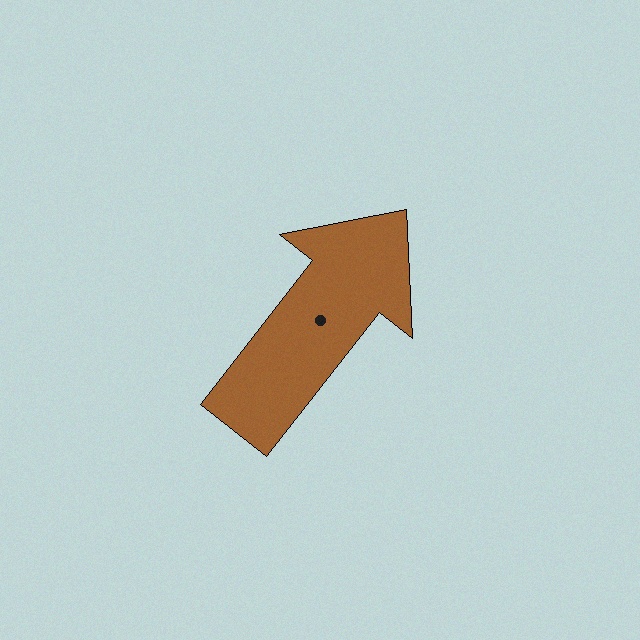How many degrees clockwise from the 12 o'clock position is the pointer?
Approximately 38 degrees.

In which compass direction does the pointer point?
Northeast.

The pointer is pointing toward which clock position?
Roughly 1 o'clock.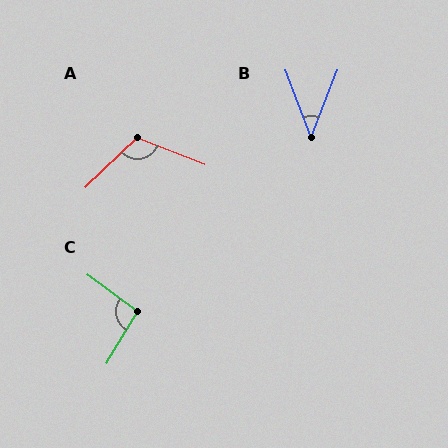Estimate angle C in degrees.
Approximately 96 degrees.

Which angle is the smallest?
B, at approximately 42 degrees.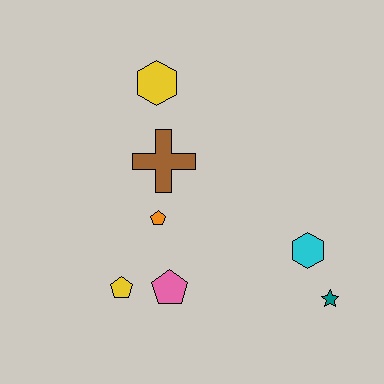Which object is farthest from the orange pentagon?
The teal star is farthest from the orange pentagon.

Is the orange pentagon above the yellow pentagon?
Yes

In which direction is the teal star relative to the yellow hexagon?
The teal star is below the yellow hexagon.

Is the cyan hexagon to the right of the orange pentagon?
Yes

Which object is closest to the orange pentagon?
The brown cross is closest to the orange pentagon.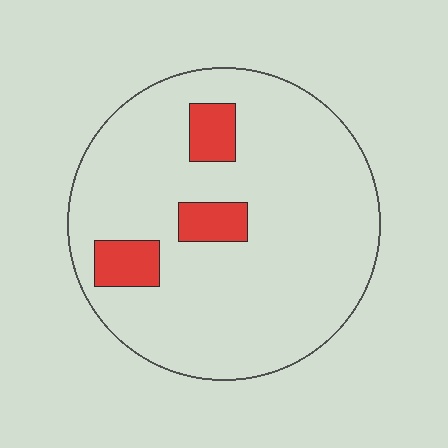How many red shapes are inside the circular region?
3.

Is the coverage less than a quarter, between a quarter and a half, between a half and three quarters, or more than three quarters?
Less than a quarter.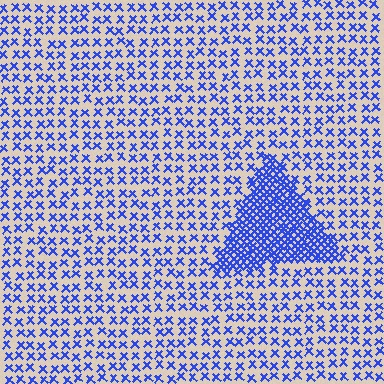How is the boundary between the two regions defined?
The boundary is defined by a change in element density (approximately 3.0x ratio). All elements are the same color, size, and shape.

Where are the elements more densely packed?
The elements are more densely packed inside the triangle boundary.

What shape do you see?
I see a triangle.